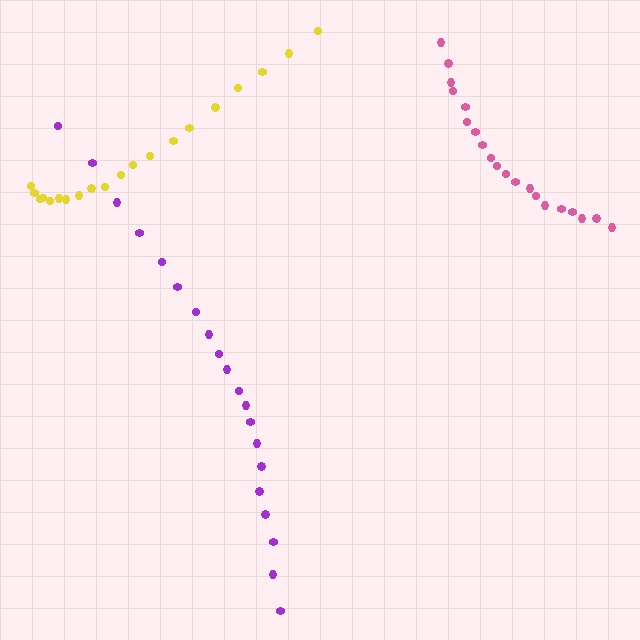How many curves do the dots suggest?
There are 3 distinct paths.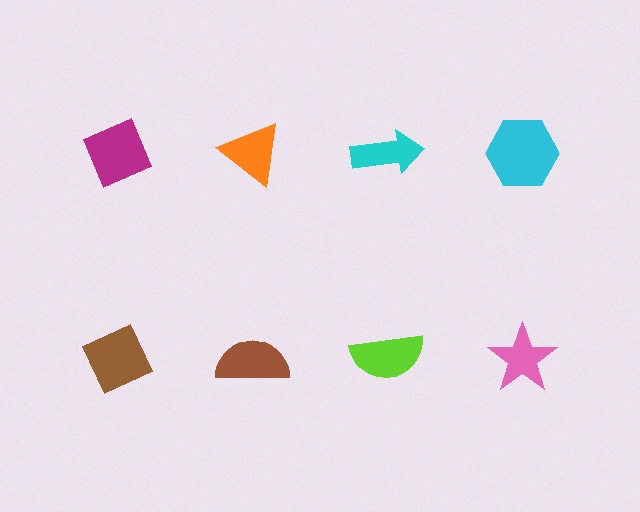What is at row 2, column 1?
A brown diamond.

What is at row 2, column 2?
A brown semicircle.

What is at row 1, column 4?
A cyan hexagon.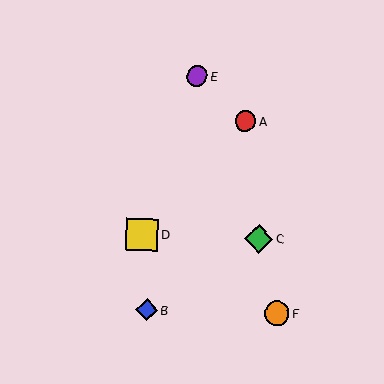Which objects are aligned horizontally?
Objects C, D are aligned horizontally.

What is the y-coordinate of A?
Object A is at y≈121.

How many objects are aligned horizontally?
2 objects (C, D) are aligned horizontally.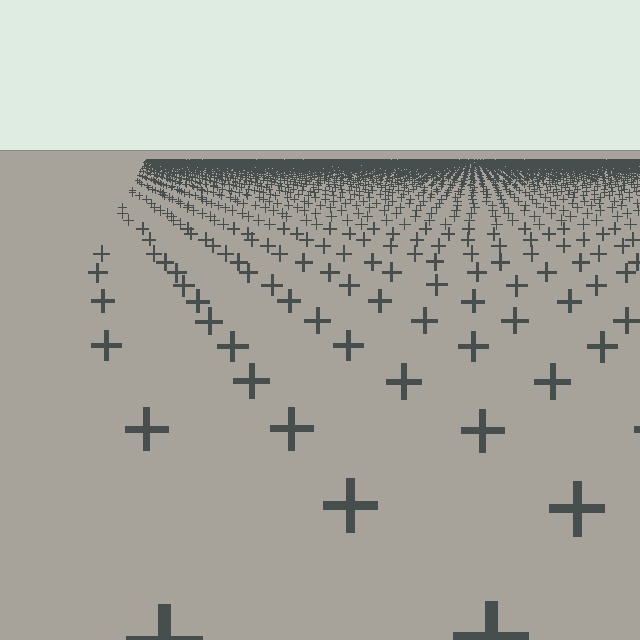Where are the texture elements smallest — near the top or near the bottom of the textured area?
Near the top.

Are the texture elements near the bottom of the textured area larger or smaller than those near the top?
Larger. Near the bottom, elements are closer to the viewer and appear at a bigger on-screen size.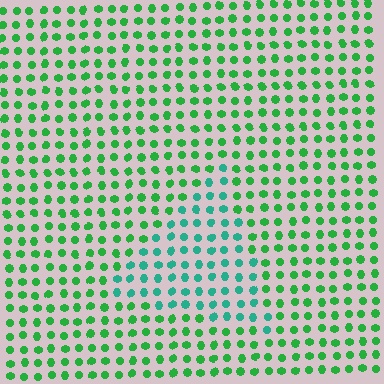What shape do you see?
I see a triangle.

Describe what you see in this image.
The image is filled with small green elements in a uniform arrangement. A triangle-shaped region is visible where the elements are tinted to a slightly different hue, forming a subtle color boundary.